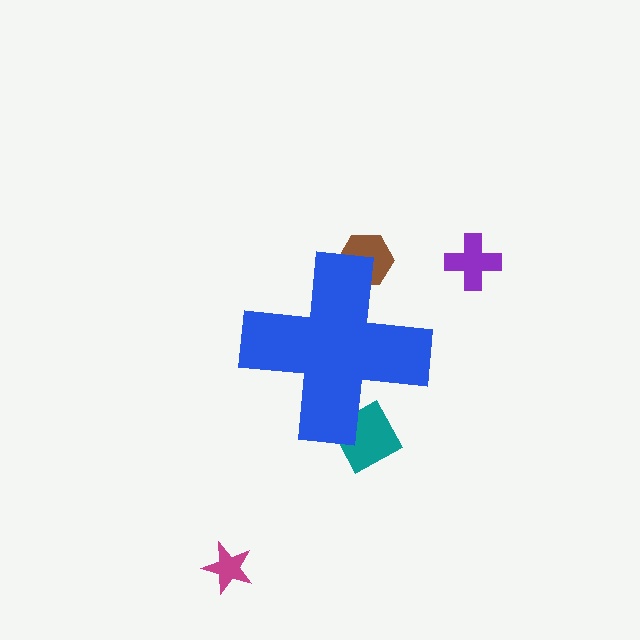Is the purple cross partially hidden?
No, the purple cross is fully visible.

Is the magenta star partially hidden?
No, the magenta star is fully visible.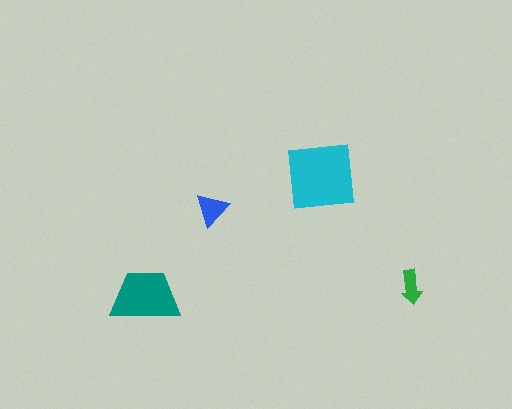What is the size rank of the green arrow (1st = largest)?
4th.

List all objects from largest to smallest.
The cyan square, the teal trapezoid, the blue triangle, the green arrow.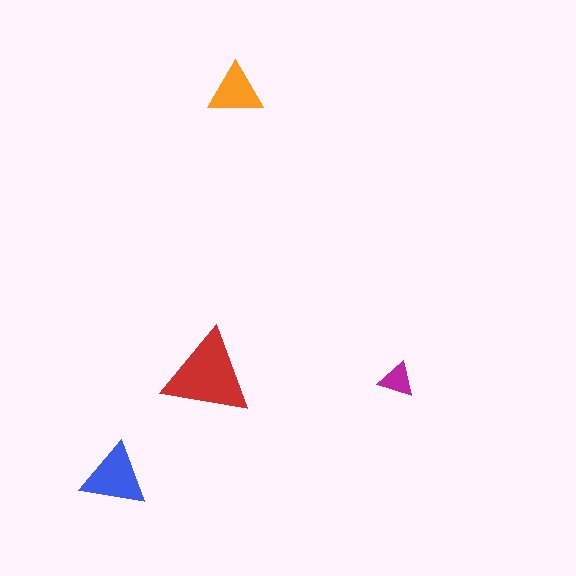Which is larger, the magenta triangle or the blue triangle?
The blue one.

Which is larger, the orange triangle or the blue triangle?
The blue one.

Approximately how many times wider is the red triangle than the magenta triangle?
About 2.5 times wider.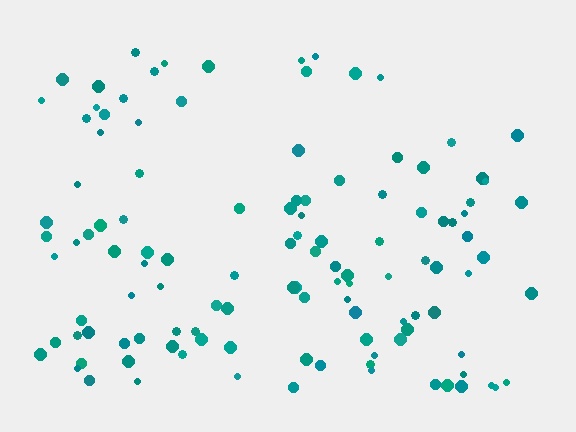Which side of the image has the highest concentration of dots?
The bottom.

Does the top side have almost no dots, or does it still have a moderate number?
Still a moderate number, just noticeably fewer than the bottom.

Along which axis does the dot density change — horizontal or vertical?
Vertical.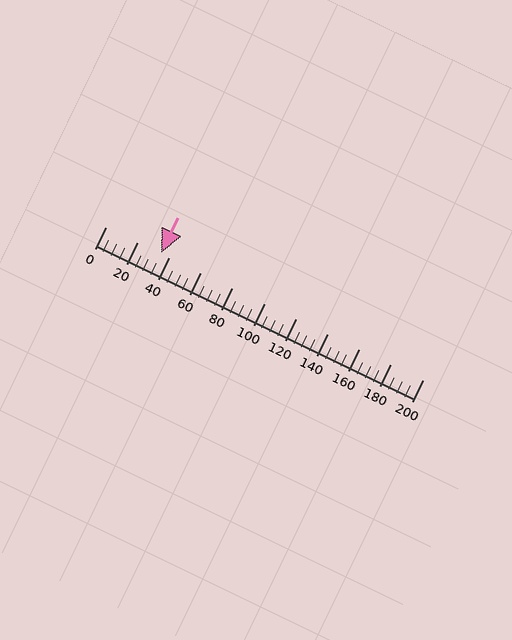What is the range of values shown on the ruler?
The ruler shows values from 0 to 200.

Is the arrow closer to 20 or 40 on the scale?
The arrow is closer to 40.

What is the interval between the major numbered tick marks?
The major tick marks are spaced 20 units apart.